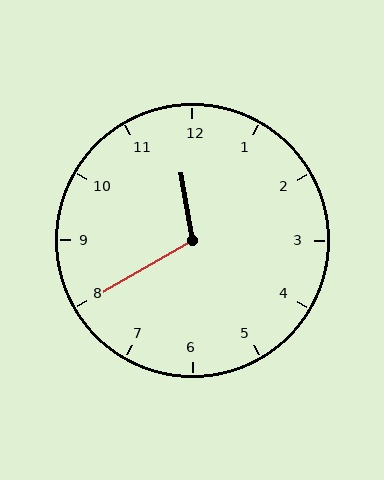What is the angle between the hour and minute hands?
Approximately 110 degrees.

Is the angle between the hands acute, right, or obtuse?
It is obtuse.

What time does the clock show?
11:40.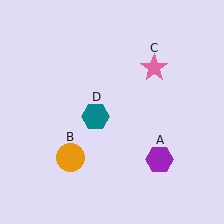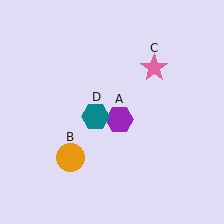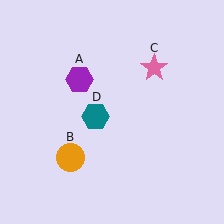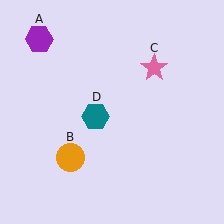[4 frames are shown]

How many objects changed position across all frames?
1 object changed position: purple hexagon (object A).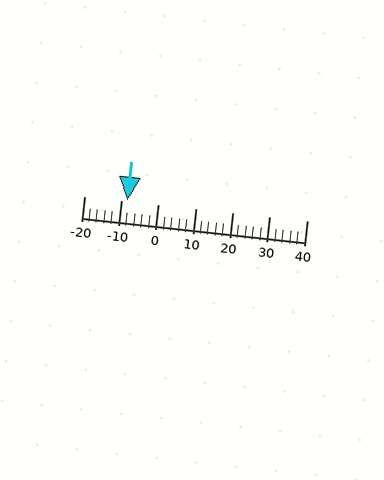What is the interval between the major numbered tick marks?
The major tick marks are spaced 10 units apart.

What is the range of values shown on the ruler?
The ruler shows values from -20 to 40.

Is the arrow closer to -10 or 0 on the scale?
The arrow is closer to -10.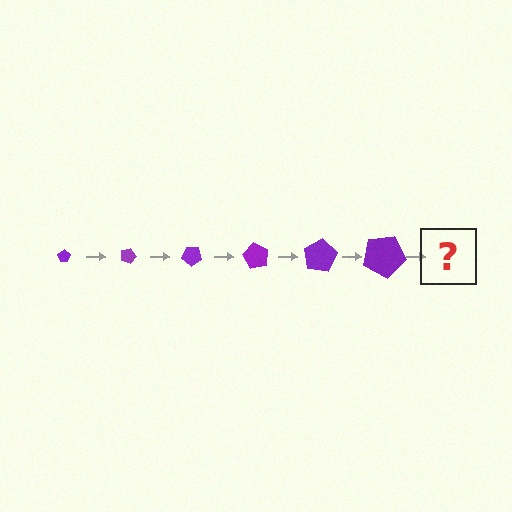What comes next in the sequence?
The next element should be a pentagon, larger than the previous one and rotated 120 degrees from the start.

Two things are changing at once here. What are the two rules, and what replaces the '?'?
The two rules are that the pentagon grows larger each step and it rotates 20 degrees each step. The '?' should be a pentagon, larger than the previous one and rotated 120 degrees from the start.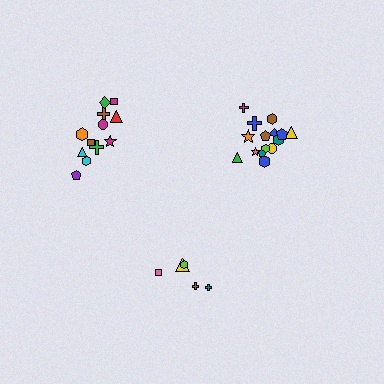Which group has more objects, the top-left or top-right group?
The top-right group.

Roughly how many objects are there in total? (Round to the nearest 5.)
Roughly 30 objects in total.